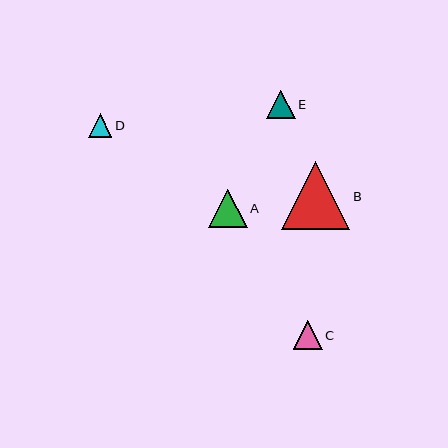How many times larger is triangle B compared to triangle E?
Triangle B is approximately 2.4 times the size of triangle E.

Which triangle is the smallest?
Triangle D is the smallest with a size of approximately 24 pixels.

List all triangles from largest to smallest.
From largest to smallest: B, A, C, E, D.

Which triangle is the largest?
Triangle B is the largest with a size of approximately 68 pixels.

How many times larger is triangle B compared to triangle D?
Triangle B is approximately 2.9 times the size of triangle D.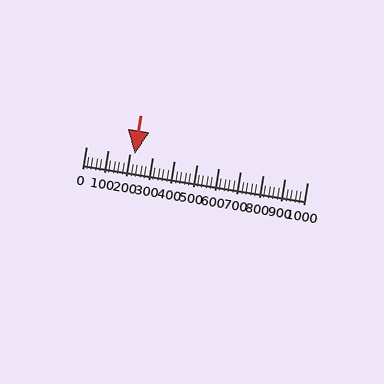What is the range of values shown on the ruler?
The ruler shows values from 0 to 1000.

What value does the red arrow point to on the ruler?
The red arrow points to approximately 220.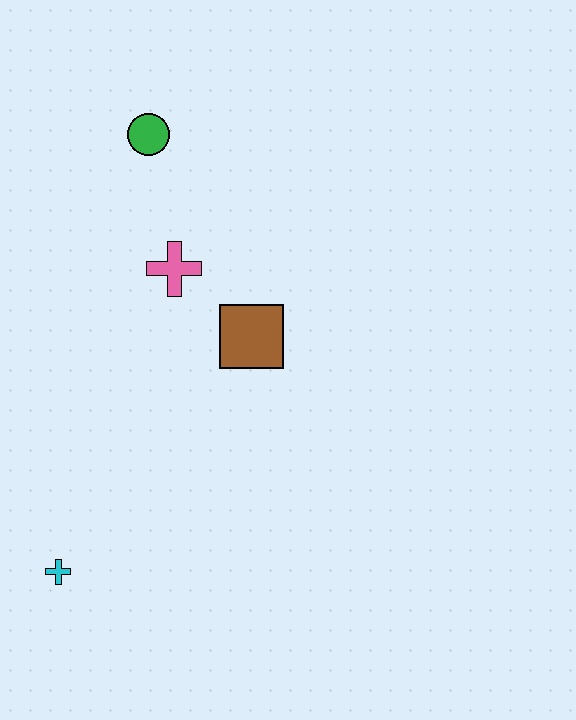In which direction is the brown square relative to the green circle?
The brown square is below the green circle.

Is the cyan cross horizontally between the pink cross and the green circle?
No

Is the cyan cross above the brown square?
No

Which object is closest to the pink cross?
The brown square is closest to the pink cross.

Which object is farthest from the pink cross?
The cyan cross is farthest from the pink cross.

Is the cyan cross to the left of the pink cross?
Yes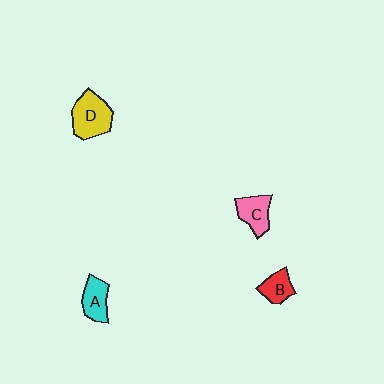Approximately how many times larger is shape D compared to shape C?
Approximately 1.5 times.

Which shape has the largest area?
Shape D (yellow).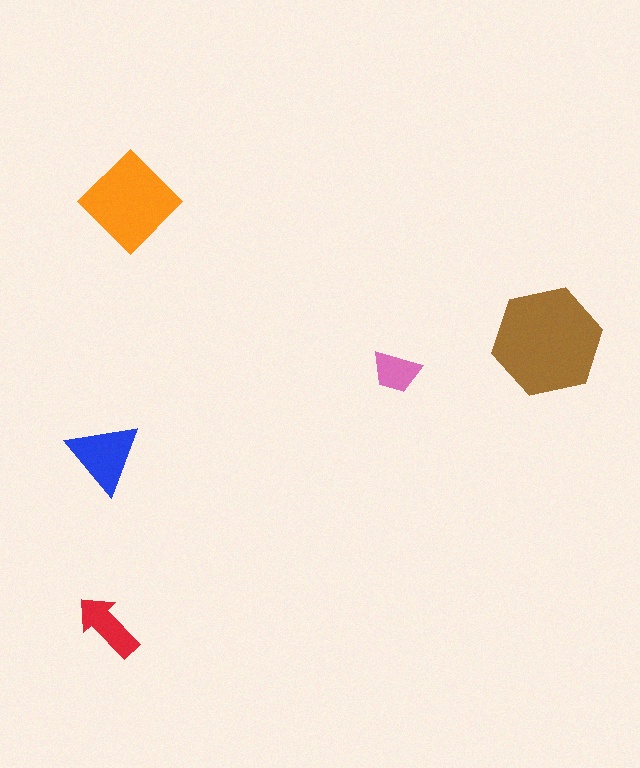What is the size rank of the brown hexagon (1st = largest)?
1st.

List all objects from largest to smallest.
The brown hexagon, the orange diamond, the blue triangle, the red arrow, the pink trapezoid.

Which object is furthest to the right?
The brown hexagon is rightmost.